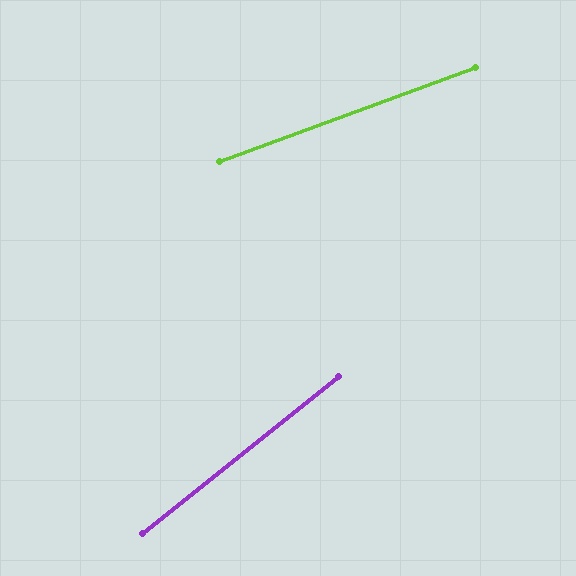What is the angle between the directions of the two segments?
Approximately 19 degrees.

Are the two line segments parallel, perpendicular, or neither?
Neither parallel nor perpendicular — they differ by about 19°.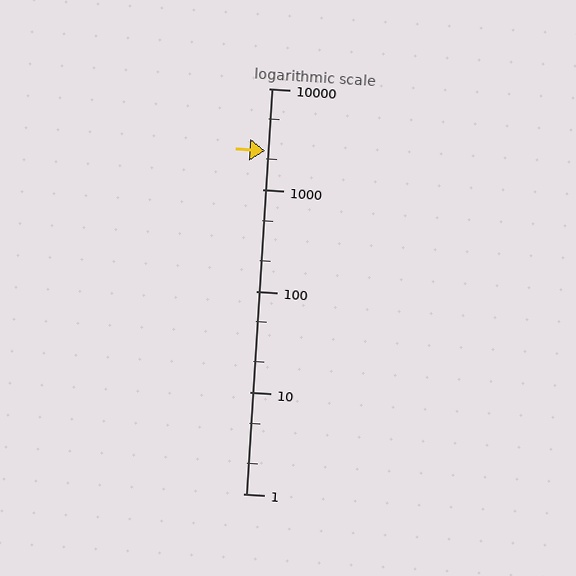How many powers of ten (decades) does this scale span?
The scale spans 4 decades, from 1 to 10000.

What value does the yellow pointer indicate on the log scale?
The pointer indicates approximately 2400.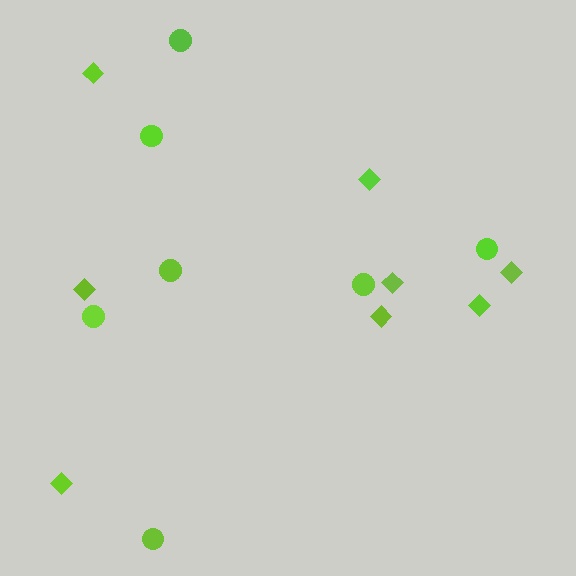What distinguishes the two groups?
There are 2 groups: one group of diamonds (8) and one group of circles (7).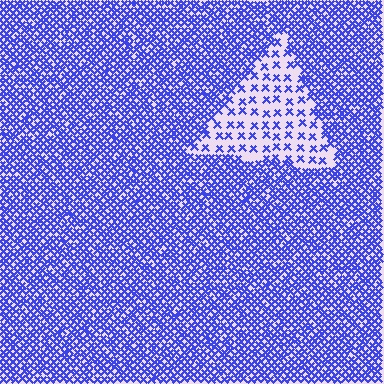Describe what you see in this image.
The image contains small blue elements arranged at two different densities. A triangle-shaped region is visible where the elements are less densely packed than the surrounding area.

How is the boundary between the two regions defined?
The boundary is defined by a change in element density (approximately 3.1x ratio). All elements are the same color, size, and shape.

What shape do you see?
I see a triangle.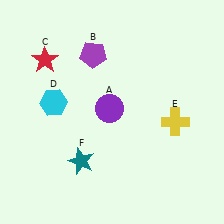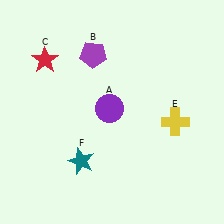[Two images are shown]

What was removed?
The cyan hexagon (D) was removed in Image 2.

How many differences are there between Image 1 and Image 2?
There is 1 difference between the two images.